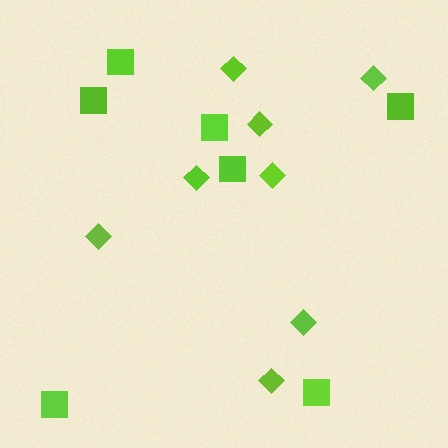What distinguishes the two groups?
There are 2 groups: one group of squares (7) and one group of diamonds (8).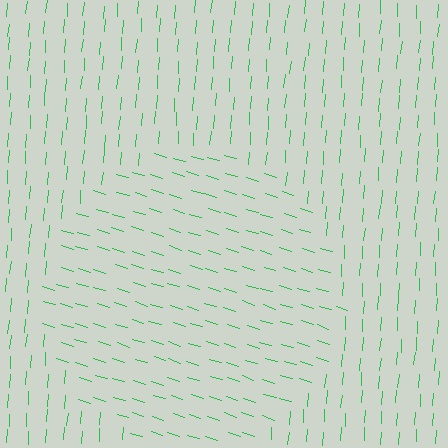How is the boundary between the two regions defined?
The boundary is defined purely by a change in line orientation (approximately 77 degrees difference). All lines are the same color and thickness.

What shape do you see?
I see a circle.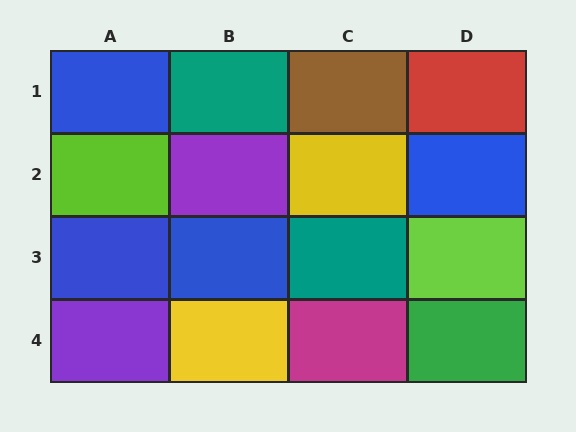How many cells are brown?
1 cell is brown.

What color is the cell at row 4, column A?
Purple.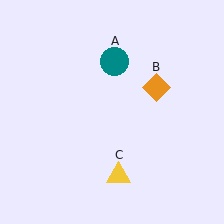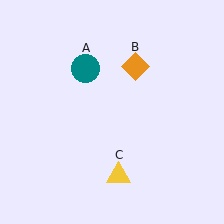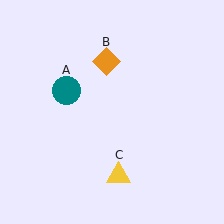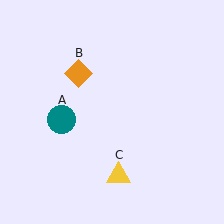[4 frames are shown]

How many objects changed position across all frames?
2 objects changed position: teal circle (object A), orange diamond (object B).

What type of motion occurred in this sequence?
The teal circle (object A), orange diamond (object B) rotated counterclockwise around the center of the scene.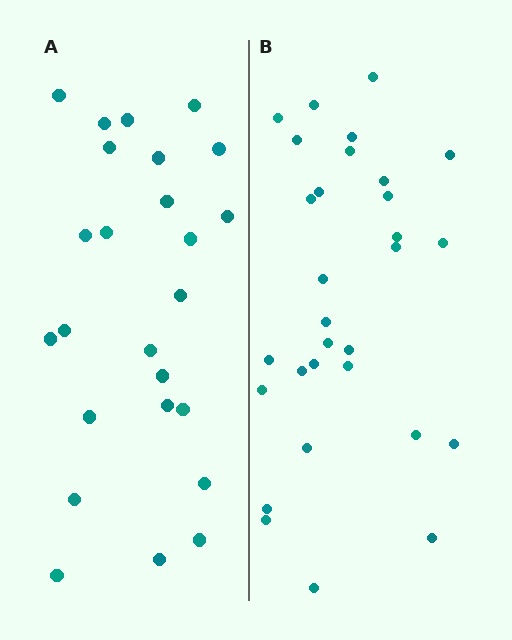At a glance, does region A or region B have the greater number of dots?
Region B (the right region) has more dots.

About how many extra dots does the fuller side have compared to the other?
Region B has about 5 more dots than region A.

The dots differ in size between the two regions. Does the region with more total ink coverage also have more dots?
No. Region A has more total ink coverage because its dots are larger, but region B actually contains more individual dots. Total area can be misleading — the number of items is what matters here.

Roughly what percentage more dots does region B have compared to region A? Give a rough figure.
About 20% more.